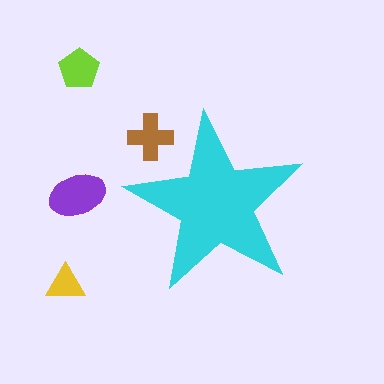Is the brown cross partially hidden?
Yes, the brown cross is partially hidden behind the cyan star.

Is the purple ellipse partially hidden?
No, the purple ellipse is fully visible.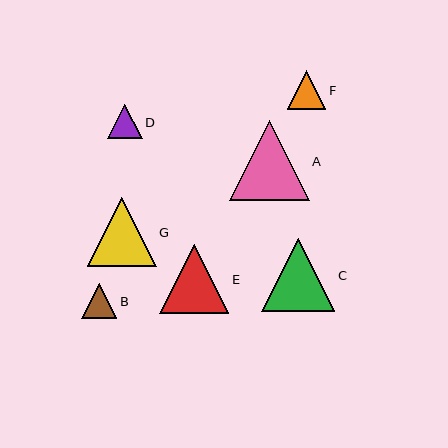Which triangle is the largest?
Triangle A is the largest with a size of approximately 80 pixels.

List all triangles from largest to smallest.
From largest to smallest: A, C, G, E, F, B, D.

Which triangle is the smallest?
Triangle D is the smallest with a size of approximately 35 pixels.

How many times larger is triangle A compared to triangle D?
Triangle A is approximately 2.3 times the size of triangle D.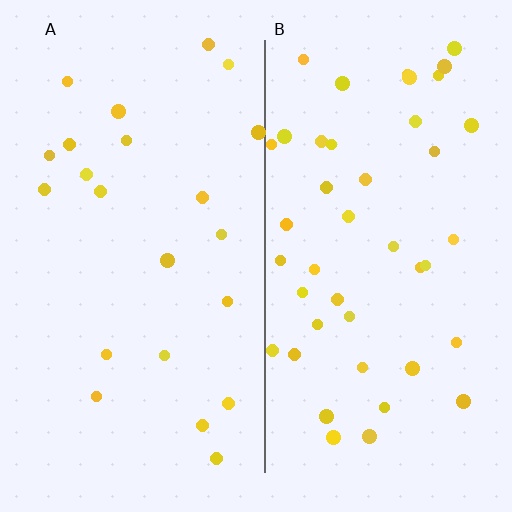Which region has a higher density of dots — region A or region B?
B (the right).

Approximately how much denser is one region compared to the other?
Approximately 2.0× — region B over region A.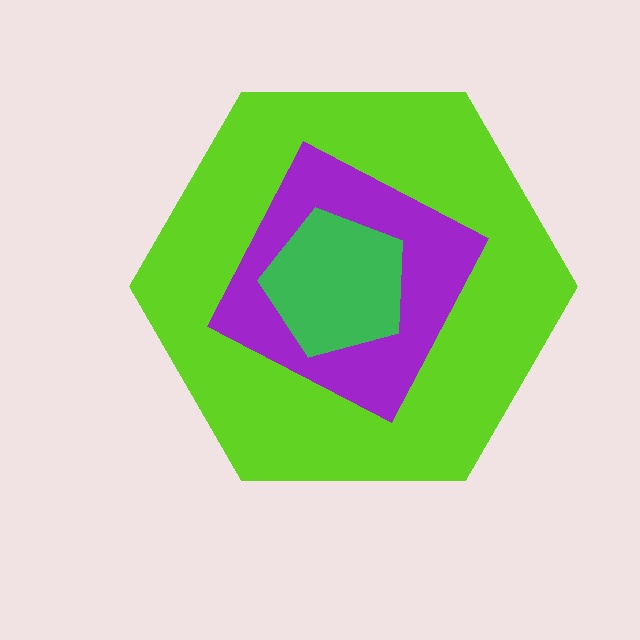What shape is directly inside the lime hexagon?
The purple diamond.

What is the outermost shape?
The lime hexagon.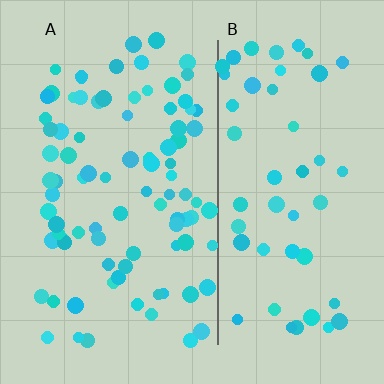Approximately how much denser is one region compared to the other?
Approximately 1.7× — region A over region B.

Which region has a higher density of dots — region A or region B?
A (the left).